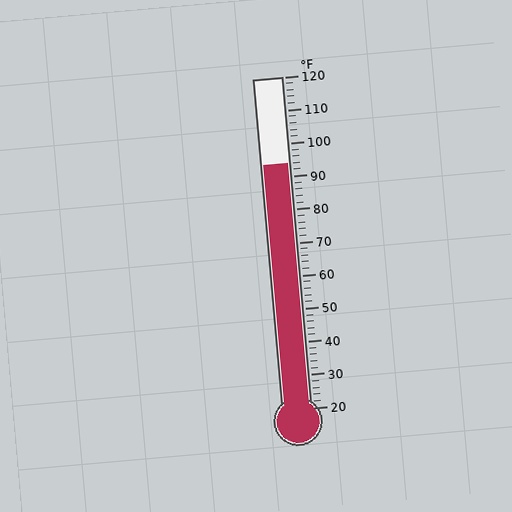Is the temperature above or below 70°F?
The temperature is above 70°F.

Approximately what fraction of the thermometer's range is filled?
The thermometer is filled to approximately 75% of its range.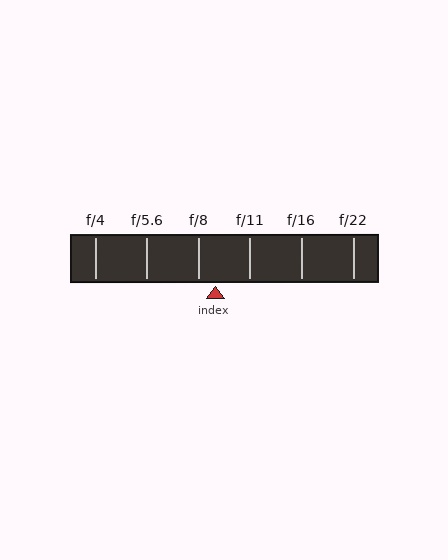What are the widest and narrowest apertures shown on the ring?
The widest aperture shown is f/4 and the narrowest is f/22.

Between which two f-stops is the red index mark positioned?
The index mark is between f/8 and f/11.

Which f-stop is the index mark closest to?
The index mark is closest to f/8.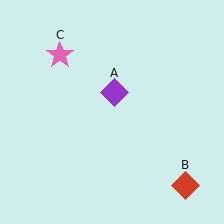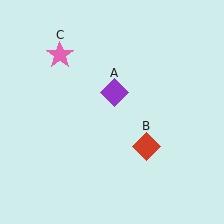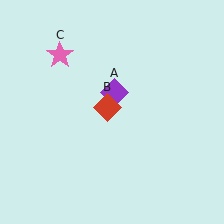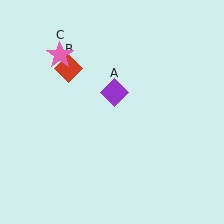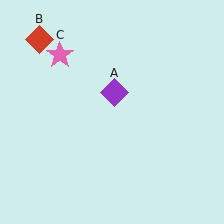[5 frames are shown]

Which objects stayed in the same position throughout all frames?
Purple diamond (object A) and pink star (object C) remained stationary.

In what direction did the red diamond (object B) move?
The red diamond (object B) moved up and to the left.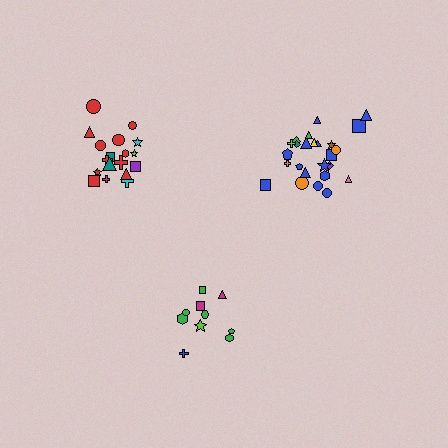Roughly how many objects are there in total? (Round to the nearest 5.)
Roughly 55 objects in total.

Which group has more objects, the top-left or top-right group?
The top-right group.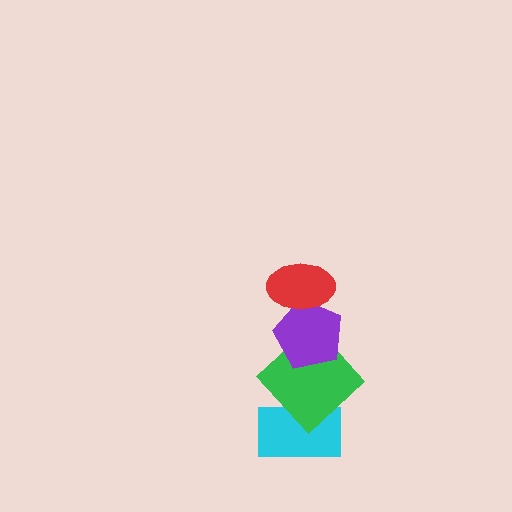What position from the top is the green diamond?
The green diamond is 3rd from the top.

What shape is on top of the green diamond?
The purple pentagon is on top of the green diamond.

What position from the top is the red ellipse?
The red ellipse is 1st from the top.